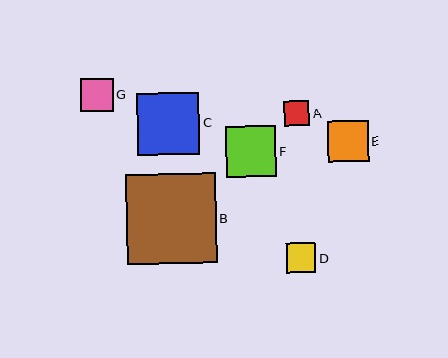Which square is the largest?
Square B is the largest with a size of approximately 90 pixels.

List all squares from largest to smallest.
From largest to smallest: B, C, F, E, G, D, A.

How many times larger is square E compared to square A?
Square E is approximately 1.6 times the size of square A.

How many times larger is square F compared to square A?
Square F is approximately 2.0 times the size of square A.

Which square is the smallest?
Square A is the smallest with a size of approximately 26 pixels.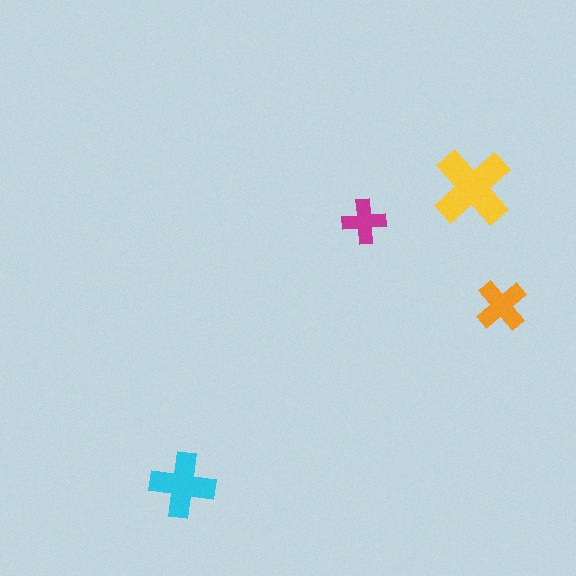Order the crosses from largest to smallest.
the yellow one, the cyan one, the orange one, the magenta one.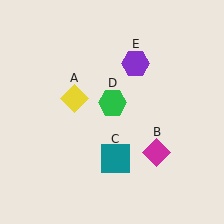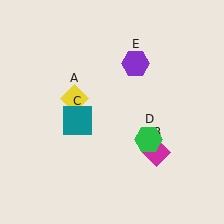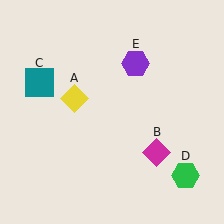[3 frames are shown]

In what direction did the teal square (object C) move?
The teal square (object C) moved up and to the left.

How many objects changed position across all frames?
2 objects changed position: teal square (object C), green hexagon (object D).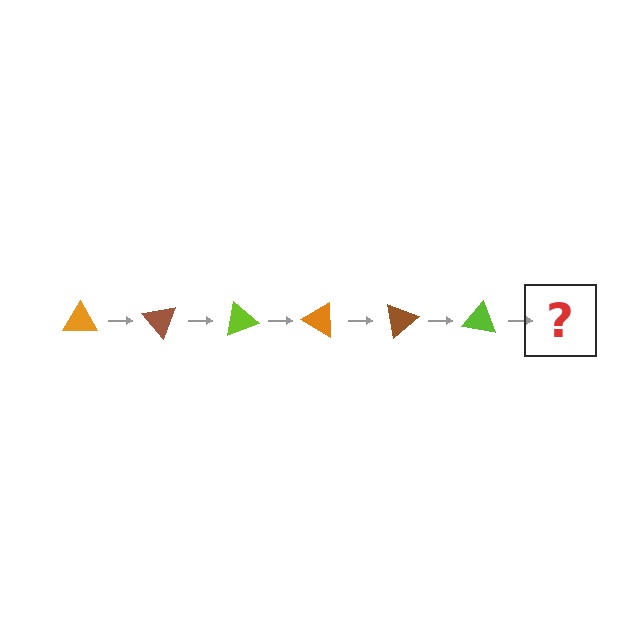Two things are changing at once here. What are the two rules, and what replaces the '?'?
The two rules are that it rotates 50 degrees each step and the color cycles through orange, brown, and lime. The '?' should be an orange triangle, rotated 300 degrees from the start.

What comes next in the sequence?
The next element should be an orange triangle, rotated 300 degrees from the start.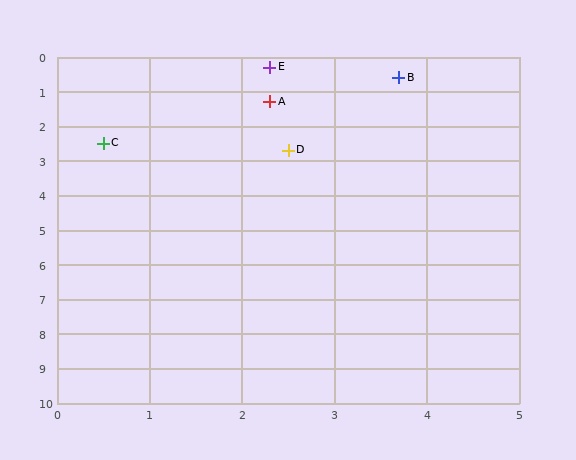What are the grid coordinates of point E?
Point E is at approximately (2.3, 0.3).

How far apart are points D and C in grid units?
Points D and C are about 2.0 grid units apart.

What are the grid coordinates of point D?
Point D is at approximately (2.5, 2.7).